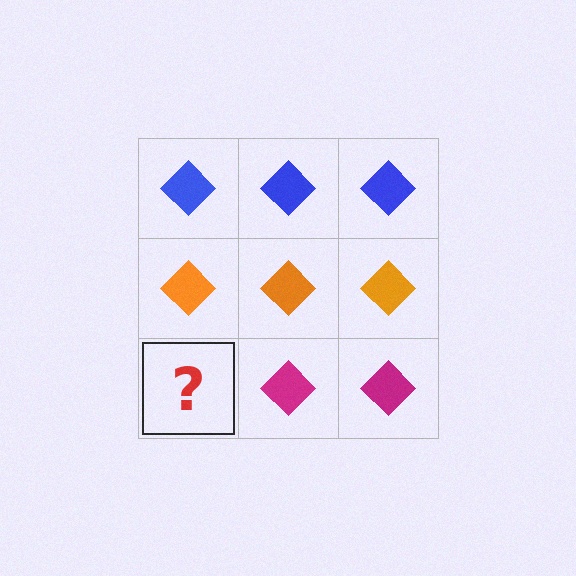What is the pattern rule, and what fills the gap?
The rule is that each row has a consistent color. The gap should be filled with a magenta diamond.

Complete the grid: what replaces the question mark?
The question mark should be replaced with a magenta diamond.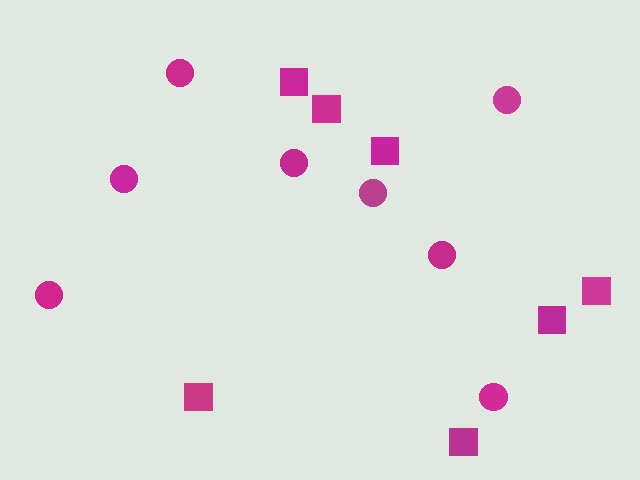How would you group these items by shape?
There are 2 groups: one group of squares (7) and one group of circles (8).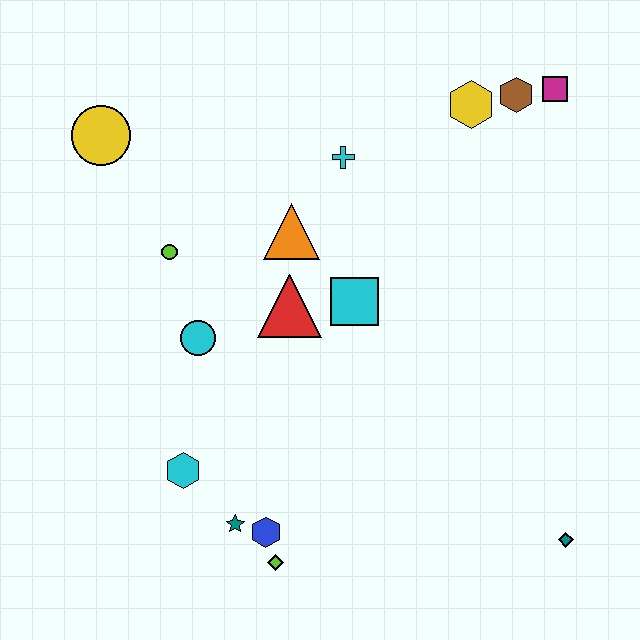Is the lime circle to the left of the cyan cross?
Yes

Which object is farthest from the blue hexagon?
The magenta square is farthest from the blue hexagon.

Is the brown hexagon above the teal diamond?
Yes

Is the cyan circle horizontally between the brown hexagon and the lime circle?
Yes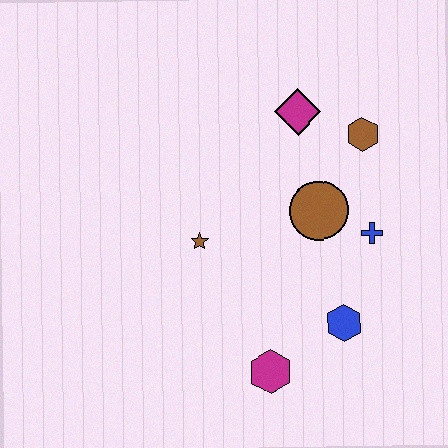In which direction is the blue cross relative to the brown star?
The blue cross is to the right of the brown star.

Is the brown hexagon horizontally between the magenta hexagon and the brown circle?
No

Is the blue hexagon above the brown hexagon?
No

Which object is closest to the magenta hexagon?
The blue hexagon is closest to the magenta hexagon.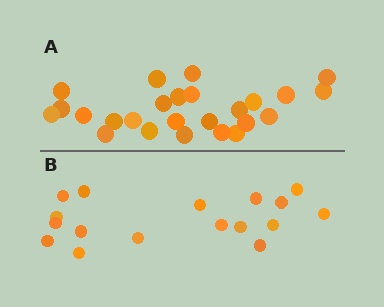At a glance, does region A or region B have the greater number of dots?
Region A (the top region) has more dots.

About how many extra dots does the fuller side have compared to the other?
Region A has roughly 8 or so more dots than region B.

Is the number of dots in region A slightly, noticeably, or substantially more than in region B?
Region A has substantially more. The ratio is roughly 1.5 to 1.